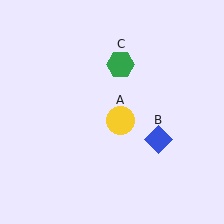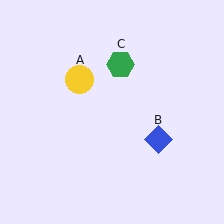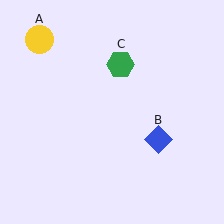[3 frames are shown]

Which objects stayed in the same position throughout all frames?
Blue diamond (object B) and green hexagon (object C) remained stationary.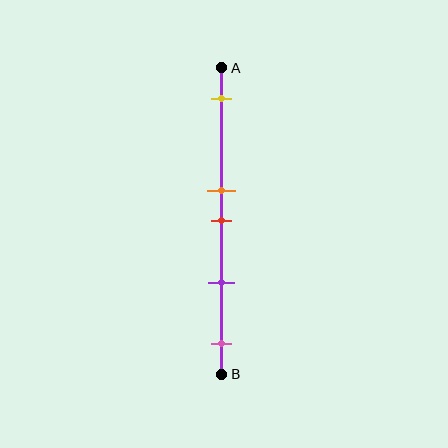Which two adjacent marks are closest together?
The orange and red marks are the closest adjacent pair.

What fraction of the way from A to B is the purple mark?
The purple mark is approximately 70% (0.7) of the way from A to B.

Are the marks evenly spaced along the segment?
No, the marks are not evenly spaced.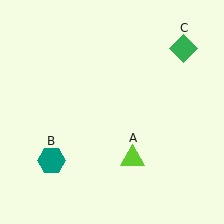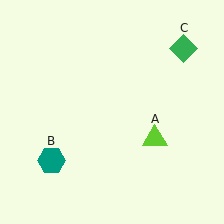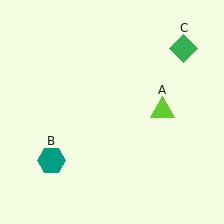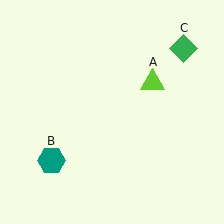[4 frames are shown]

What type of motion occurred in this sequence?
The lime triangle (object A) rotated counterclockwise around the center of the scene.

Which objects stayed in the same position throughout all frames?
Teal hexagon (object B) and green diamond (object C) remained stationary.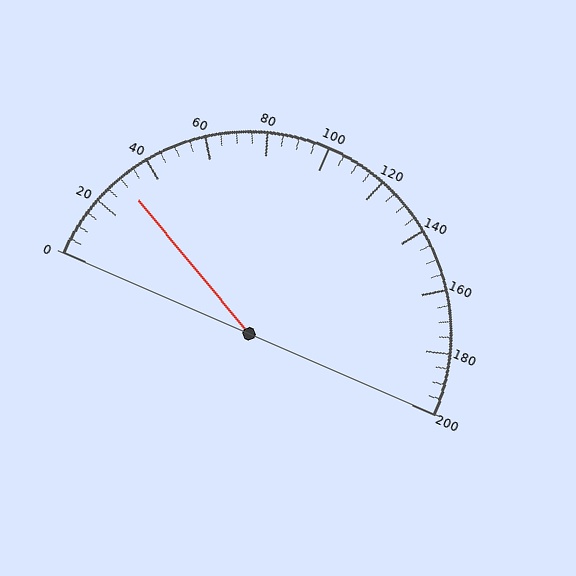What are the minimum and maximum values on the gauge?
The gauge ranges from 0 to 200.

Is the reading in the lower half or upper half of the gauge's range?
The reading is in the lower half of the range (0 to 200).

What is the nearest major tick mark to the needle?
The nearest major tick mark is 40.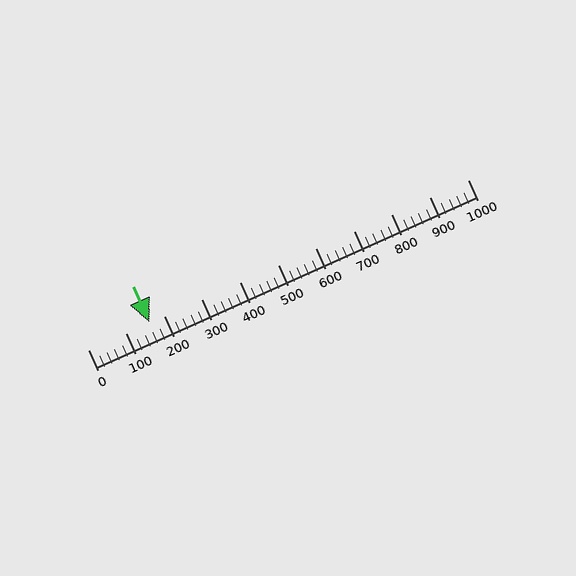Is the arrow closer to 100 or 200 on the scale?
The arrow is closer to 200.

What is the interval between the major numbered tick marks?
The major tick marks are spaced 100 units apart.